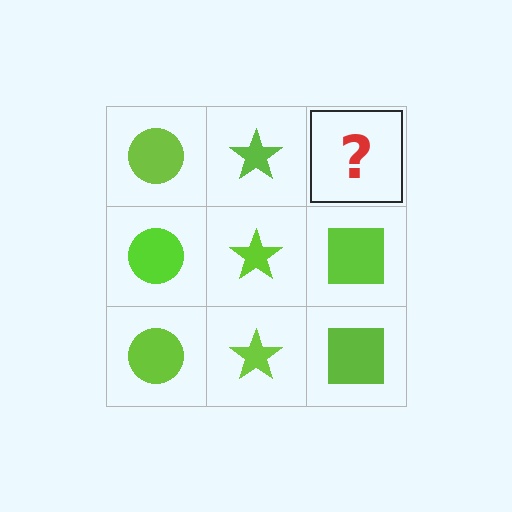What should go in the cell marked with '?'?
The missing cell should contain a lime square.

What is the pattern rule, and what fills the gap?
The rule is that each column has a consistent shape. The gap should be filled with a lime square.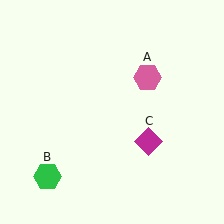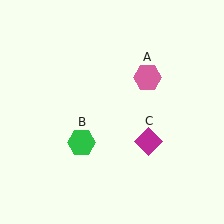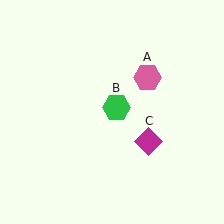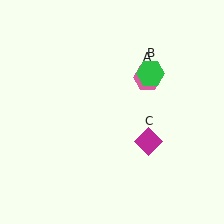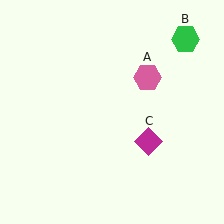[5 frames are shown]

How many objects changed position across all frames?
1 object changed position: green hexagon (object B).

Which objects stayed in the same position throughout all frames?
Pink hexagon (object A) and magenta diamond (object C) remained stationary.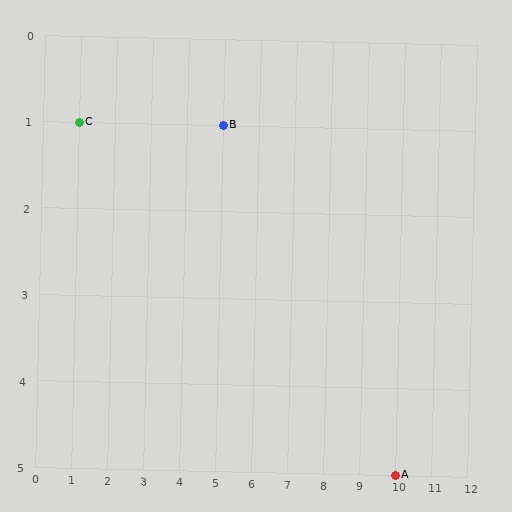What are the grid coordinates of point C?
Point C is at grid coordinates (1, 1).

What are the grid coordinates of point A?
Point A is at grid coordinates (10, 5).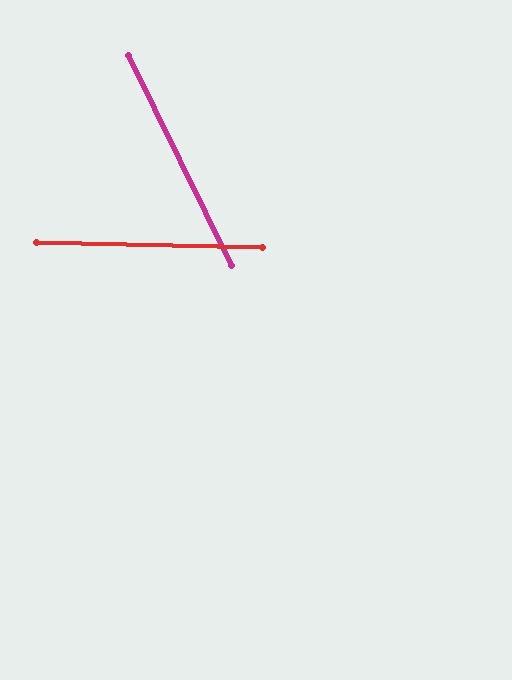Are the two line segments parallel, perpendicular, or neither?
Neither parallel nor perpendicular — they differ by about 63°.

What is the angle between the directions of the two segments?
Approximately 63 degrees.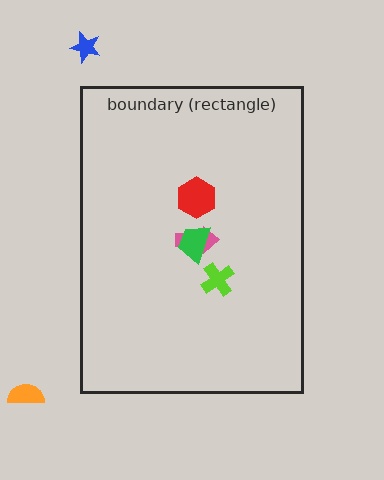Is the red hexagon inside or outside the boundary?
Inside.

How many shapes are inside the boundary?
4 inside, 2 outside.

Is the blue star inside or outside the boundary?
Outside.